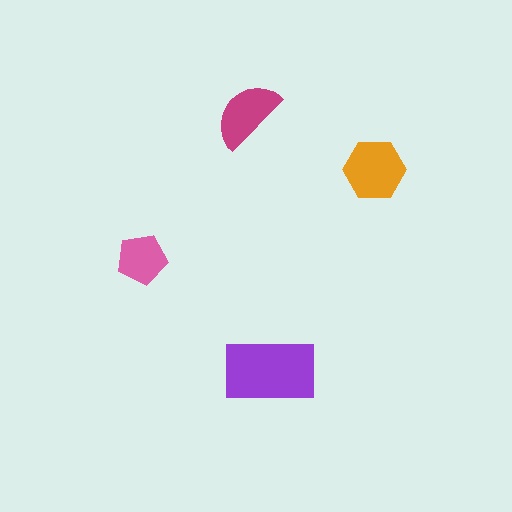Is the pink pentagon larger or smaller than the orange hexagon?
Smaller.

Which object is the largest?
The purple rectangle.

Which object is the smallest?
The pink pentagon.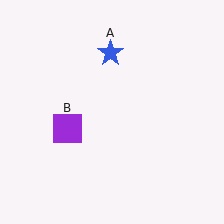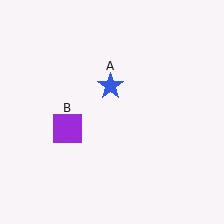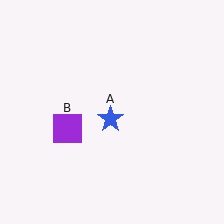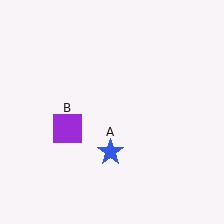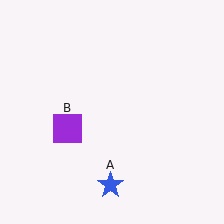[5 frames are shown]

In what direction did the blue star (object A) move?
The blue star (object A) moved down.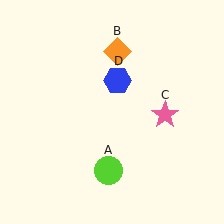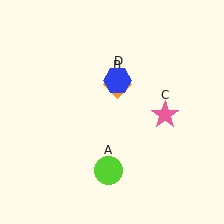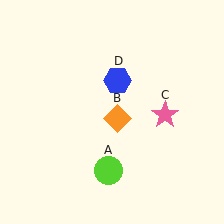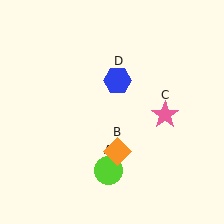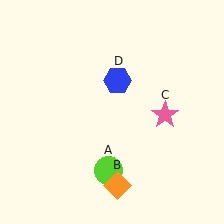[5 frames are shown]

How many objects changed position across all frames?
1 object changed position: orange diamond (object B).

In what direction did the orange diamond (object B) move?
The orange diamond (object B) moved down.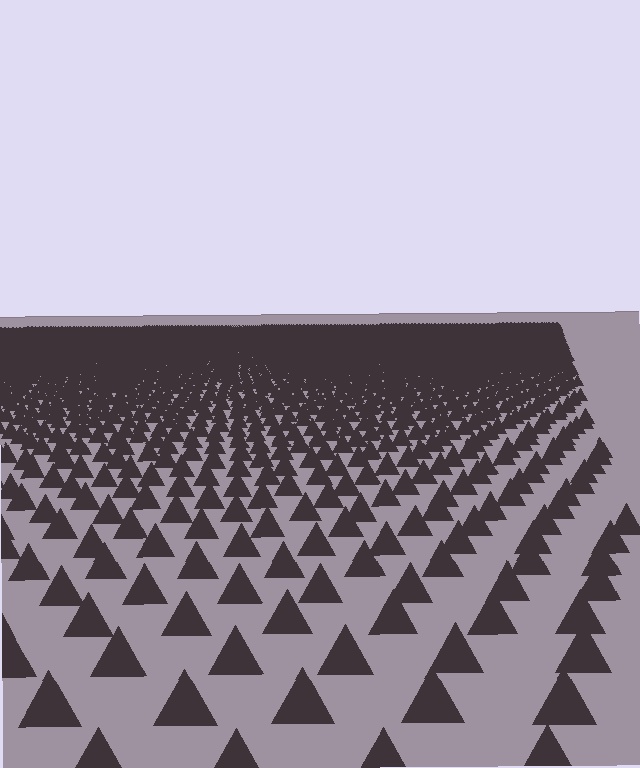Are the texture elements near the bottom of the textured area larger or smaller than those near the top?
Larger. Near the bottom, elements are closer to the viewer and appear at a bigger on-screen size.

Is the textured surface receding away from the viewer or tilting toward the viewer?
The surface is receding away from the viewer. Texture elements get smaller and denser toward the top.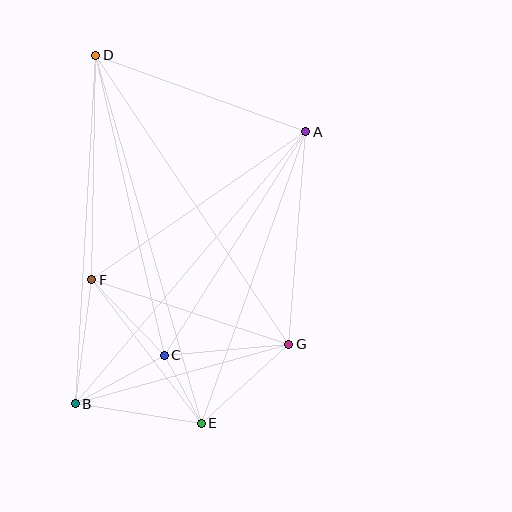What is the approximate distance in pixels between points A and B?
The distance between A and B is approximately 356 pixels.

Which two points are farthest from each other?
Points D and E are farthest from each other.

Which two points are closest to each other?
Points C and E are closest to each other.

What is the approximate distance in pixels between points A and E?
The distance between A and E is approximately 309 pixels.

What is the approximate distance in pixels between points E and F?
The distance between E and F is approximately 180 pixels.